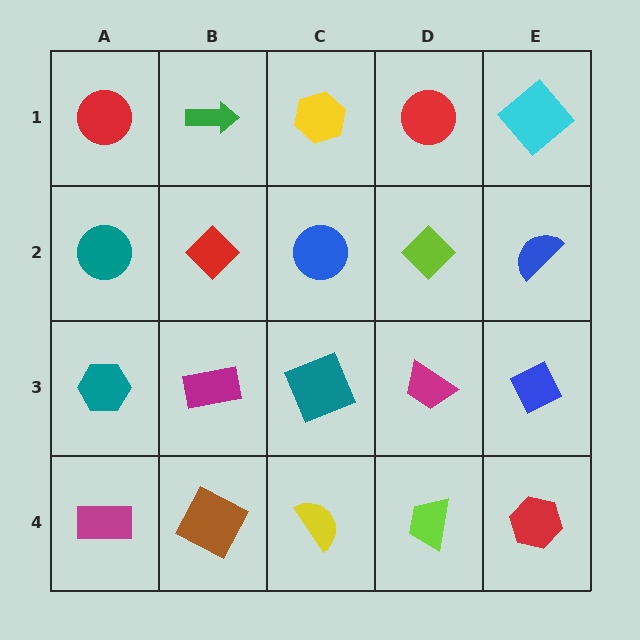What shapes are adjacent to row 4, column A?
A teal hexagon (row 3, column A), a brown square (row 4, column B).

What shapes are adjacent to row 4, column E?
A blue diamond (row 3, column E), a lime trapezoid (row 4, column D).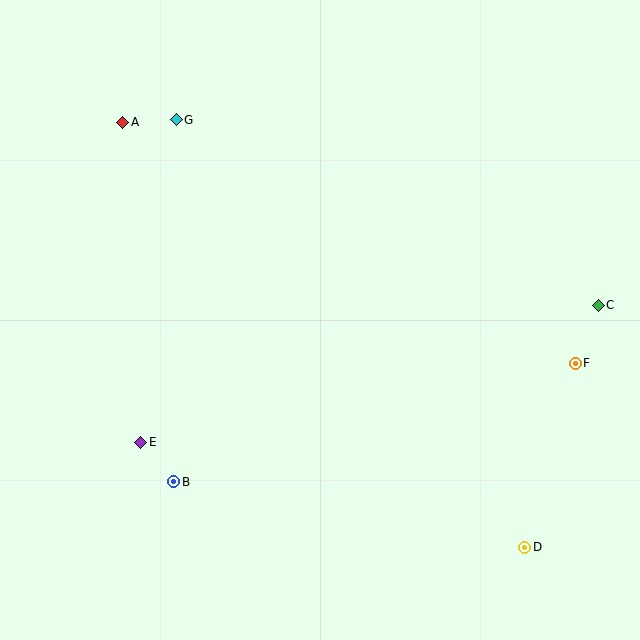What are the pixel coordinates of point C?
Point C is at (598, 305).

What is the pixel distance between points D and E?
The distance between D and E is 398 pixels.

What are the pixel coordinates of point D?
Point D is at (525, 547).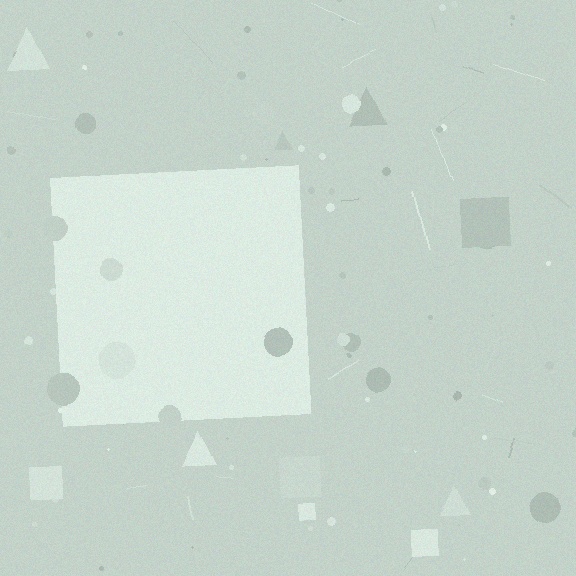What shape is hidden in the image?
A square is hidden in the image.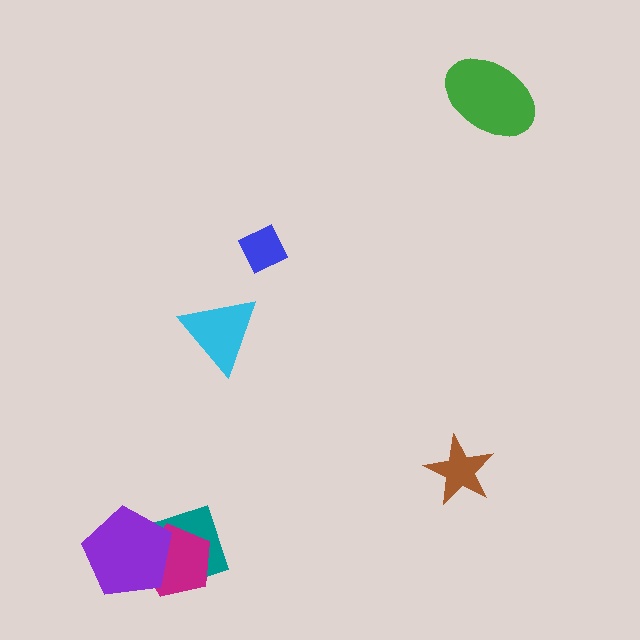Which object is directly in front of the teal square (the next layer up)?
The magenta pentagon is directly in front of the teal square.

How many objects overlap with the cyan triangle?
0 objects overlap with the cyan triangle.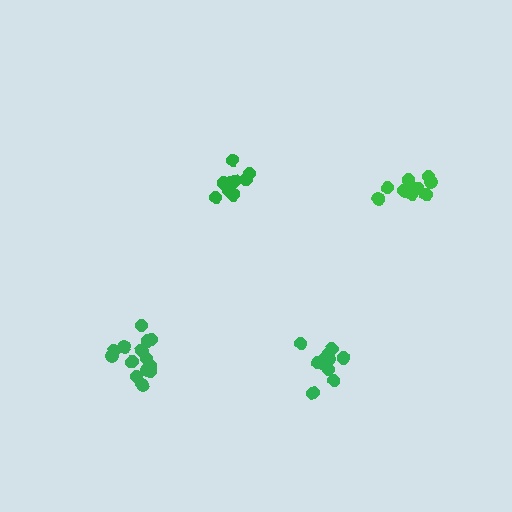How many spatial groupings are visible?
There are 4 spatial groupings.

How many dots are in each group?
Group 1: 10 dots, Group 2: 11 dots, Group 3: 14 dots, Group 4: 9 dots (44 total).